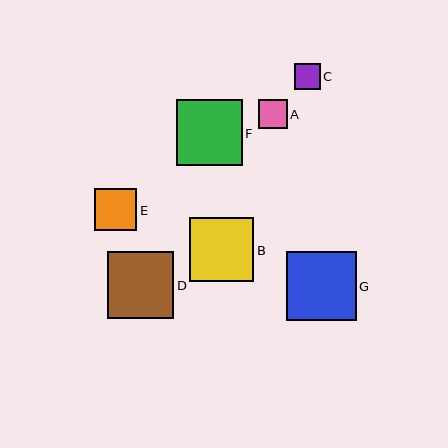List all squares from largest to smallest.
From largest to smallest: G, D, F, B, E, A, C.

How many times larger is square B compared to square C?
Square B is approximately 2.5 times the size of square C.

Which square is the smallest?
Square C is the smallest with a size of approximately 26 pixels.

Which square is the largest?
Square G is the largest with a size of approximately 69 pixels.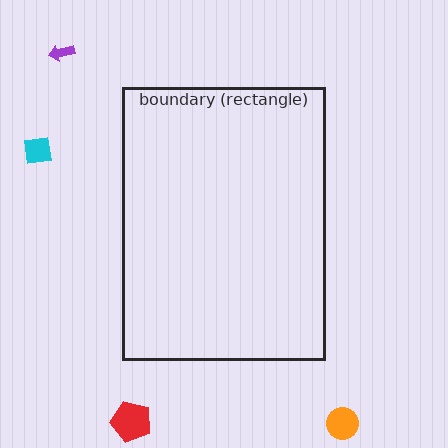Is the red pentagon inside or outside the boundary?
Outside.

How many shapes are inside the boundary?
0 inside, 4 outside.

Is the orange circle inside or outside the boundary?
Outside.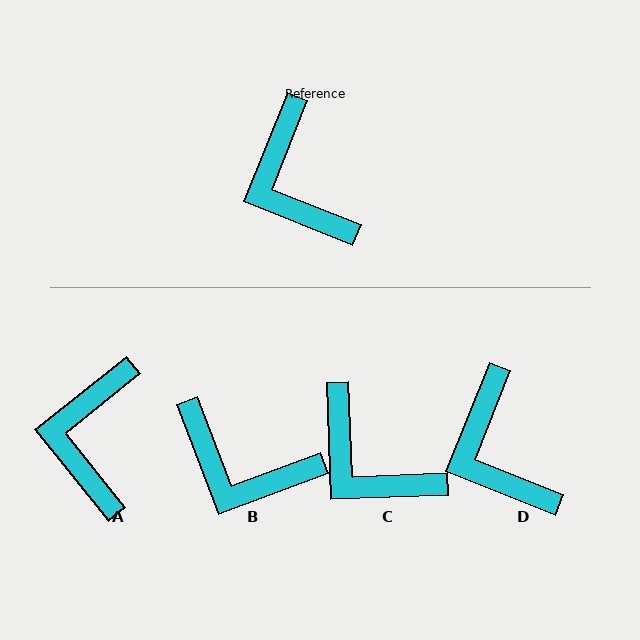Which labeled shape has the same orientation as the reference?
D.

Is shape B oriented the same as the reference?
No, it is off by about 42 degrees.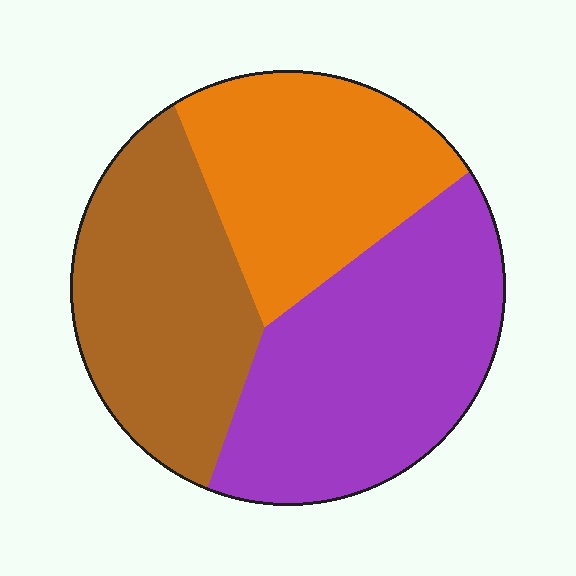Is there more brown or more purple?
Purple.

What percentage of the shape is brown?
Brown covers 32% of the shape.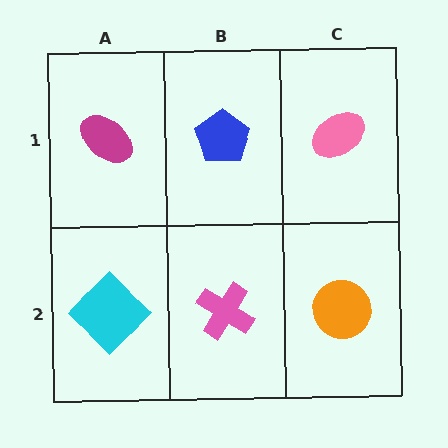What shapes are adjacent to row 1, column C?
An orange circle (row 2, column C), a blue pentagon (row 1, column B).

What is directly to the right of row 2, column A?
A pink cross.